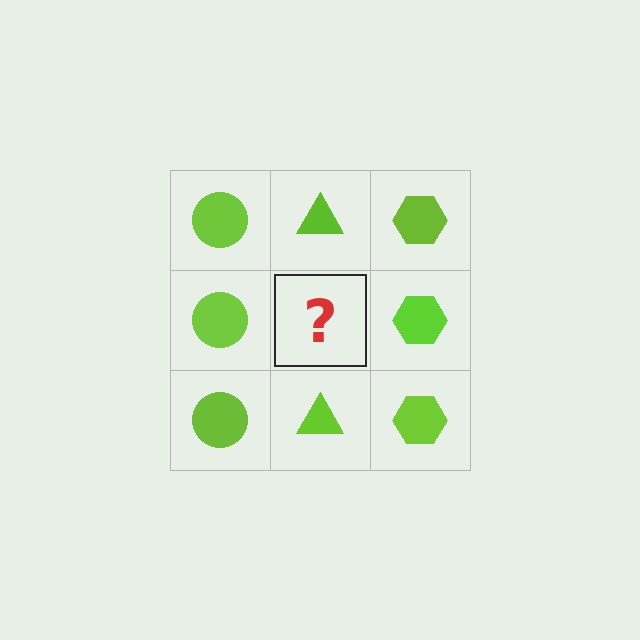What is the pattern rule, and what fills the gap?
The rule is that each column has a consistent shape. The gap should be filled with a lime triangle.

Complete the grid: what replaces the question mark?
The question mark should be replaced with a lime triangle.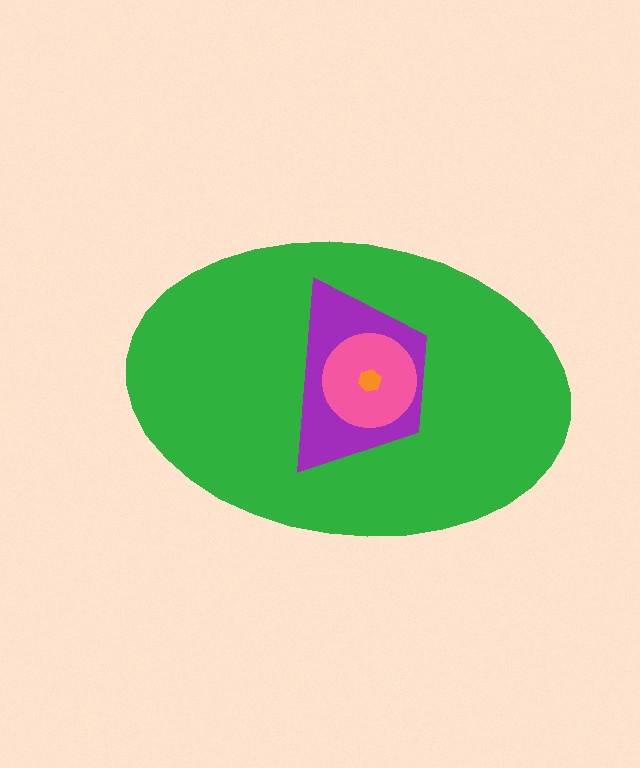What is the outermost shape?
The green ellipse.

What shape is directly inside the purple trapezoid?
The pink circle.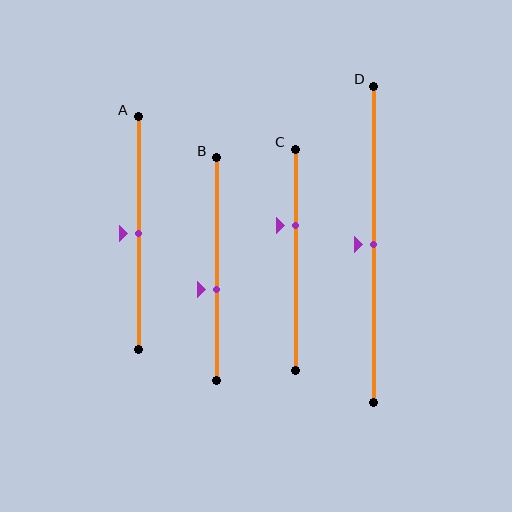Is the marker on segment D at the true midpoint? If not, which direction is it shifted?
Yes, the marker on segment D is at the true midpoint.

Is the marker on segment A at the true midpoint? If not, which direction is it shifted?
Yes, the marker on segment A is at the true midpoint.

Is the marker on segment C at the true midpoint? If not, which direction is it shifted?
No, the marker on segment C is shifted upward by about 16% of the segment length.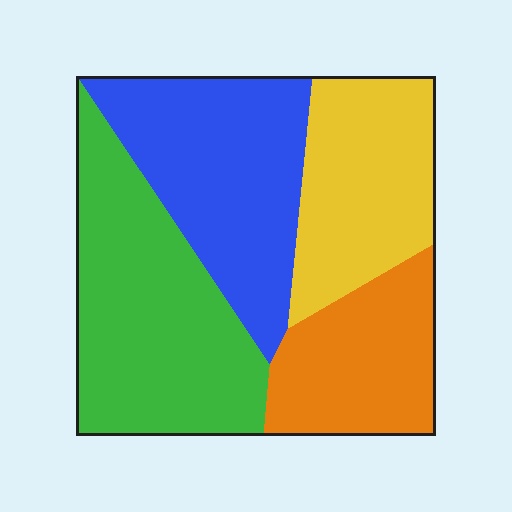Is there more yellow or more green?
Green.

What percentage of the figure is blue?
Blue covers 28% of the figure.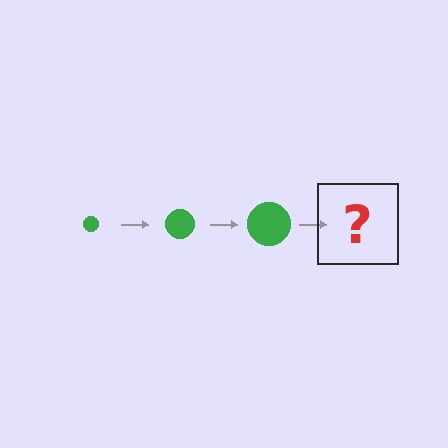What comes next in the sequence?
The next element should be a green circle, larger than the previous one.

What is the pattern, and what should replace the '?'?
The pattern is that the circle gets progressively larger each step. The '?' should be a green circle, larger than the previous one.